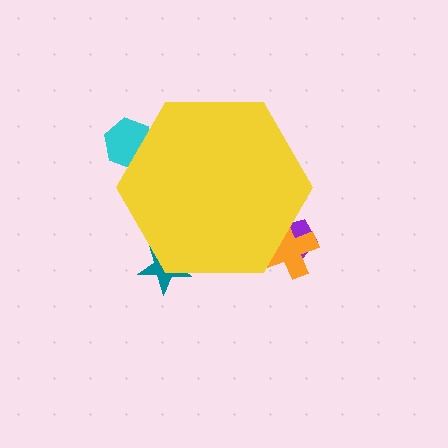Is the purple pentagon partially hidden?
Yes, the purple pentagon is partially hidden behind the yellow hexagon.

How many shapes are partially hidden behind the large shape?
4 shapes are partially hidden.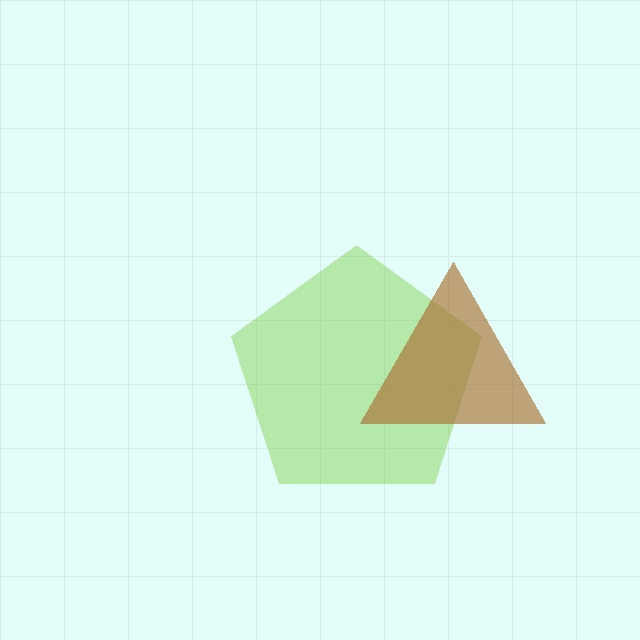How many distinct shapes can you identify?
There are 2 distinct shapes: a lime pentagon, a brown triangle.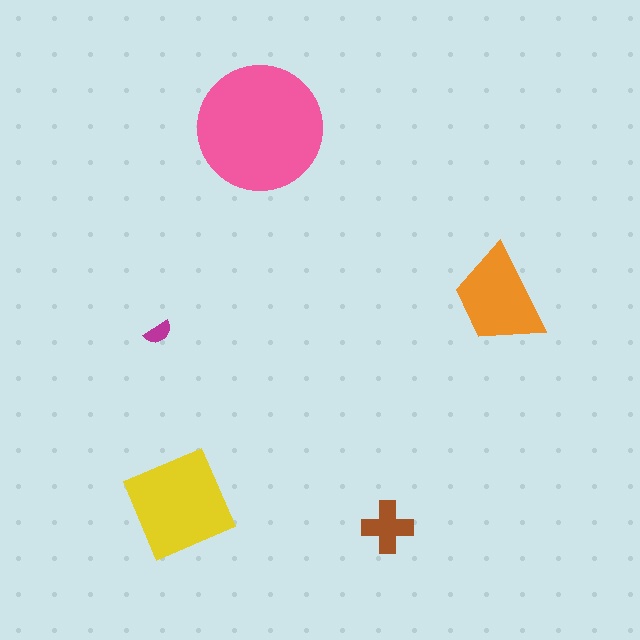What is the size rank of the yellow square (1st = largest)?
2nd.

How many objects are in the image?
There are 5 objects in the image.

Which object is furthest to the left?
The magenta semicircle is leftmost.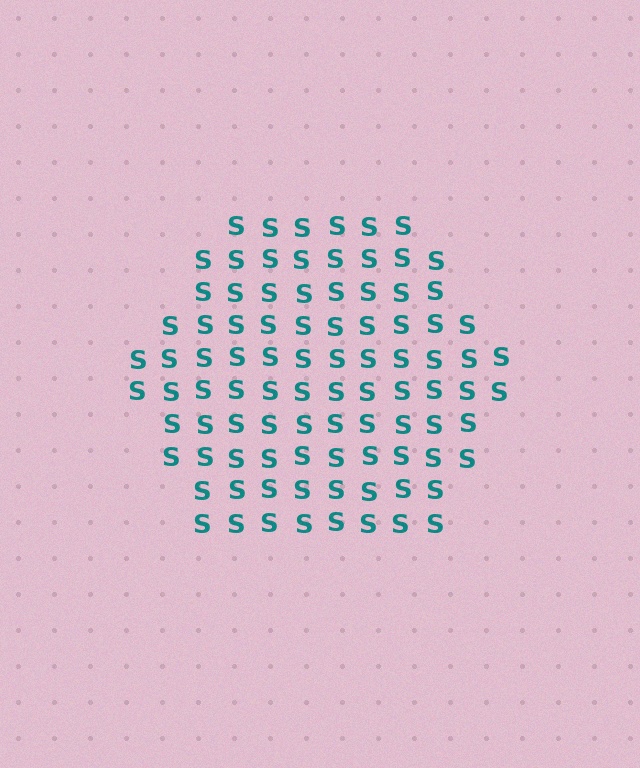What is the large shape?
The large shape is a hexagon.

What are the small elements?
The small elements are letter S's.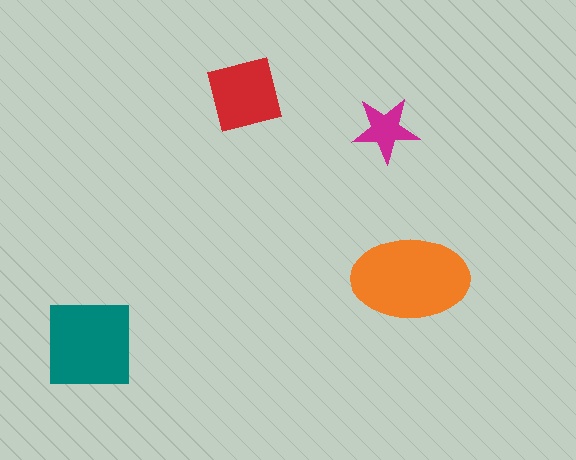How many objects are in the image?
There are 4 objects in the image.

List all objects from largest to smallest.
The orange ellipse, the teal square, the red square, the magenta star.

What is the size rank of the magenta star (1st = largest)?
4th.